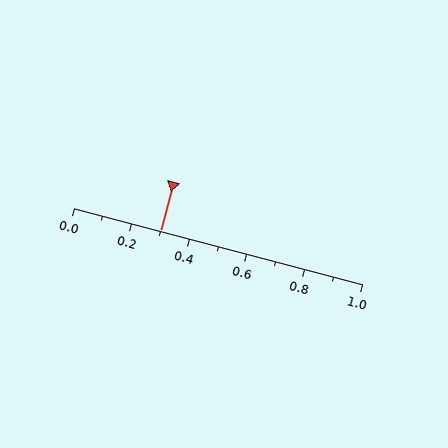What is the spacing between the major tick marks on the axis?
The major ticks are spaced 0.2 apart.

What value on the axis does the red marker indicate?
The marker indicates approximately 0.3.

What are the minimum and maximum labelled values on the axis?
The axis runs from 0.0 to 1.0.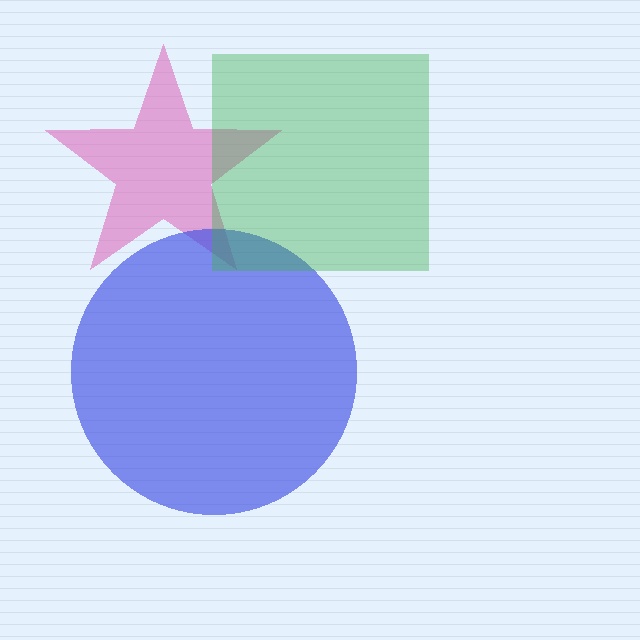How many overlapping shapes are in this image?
There are 3 overlapping shapes in the image.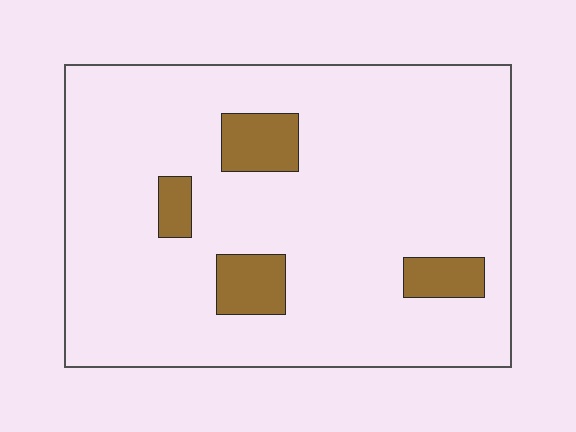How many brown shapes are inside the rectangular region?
4.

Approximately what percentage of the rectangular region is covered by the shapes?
Approximately 10%.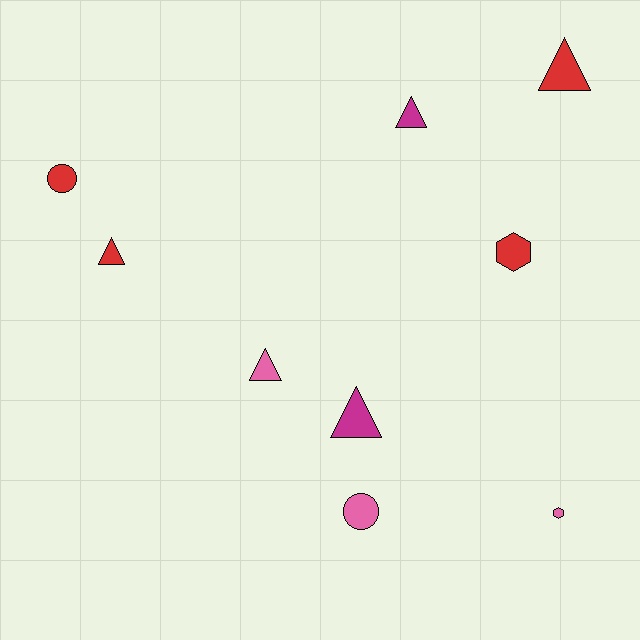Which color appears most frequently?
Red, with 4 objects.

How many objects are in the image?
There are 9 objects.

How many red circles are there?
There is 1 red circle.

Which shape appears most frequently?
Triangle, with 5 objects.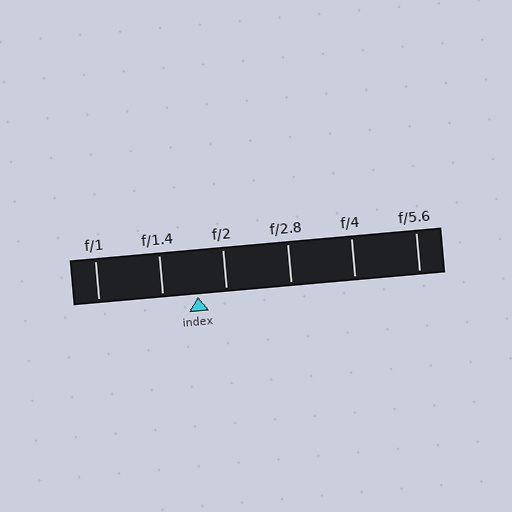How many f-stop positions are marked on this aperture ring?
There are 6 f-stop positions marked.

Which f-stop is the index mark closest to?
The index mark is closest to f/2.